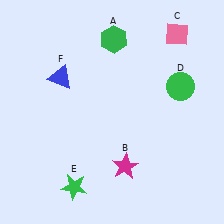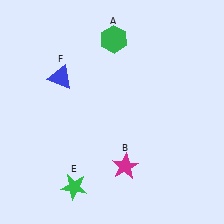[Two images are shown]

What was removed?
The pink diamond (C), the green circle (D) were removed in Image 2.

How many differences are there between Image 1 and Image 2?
There are 2 differences between the two images.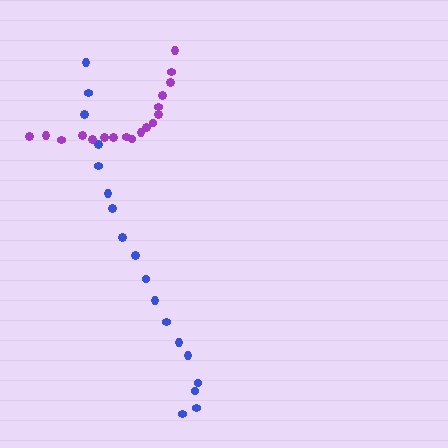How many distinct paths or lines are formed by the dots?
There are 2 distinct paths.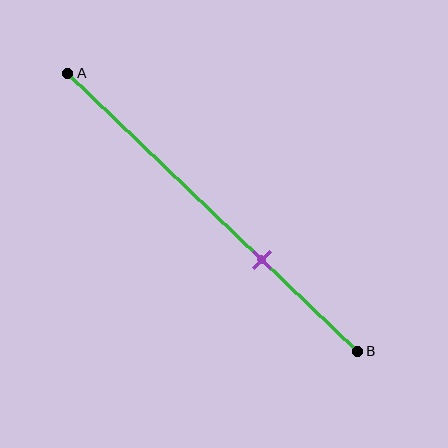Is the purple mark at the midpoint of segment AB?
No, the mark is at about 65% from A, not at the 50% midpoint.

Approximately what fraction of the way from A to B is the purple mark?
The purple mark is approximately 65% of the way from A to B.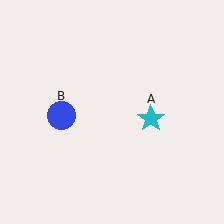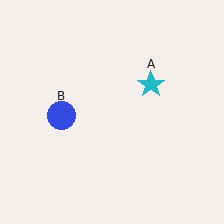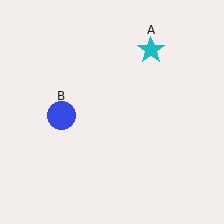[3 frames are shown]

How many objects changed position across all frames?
1 object changed position: cyan star (object A).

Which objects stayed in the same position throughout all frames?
Blue circle (object B) remained stationary.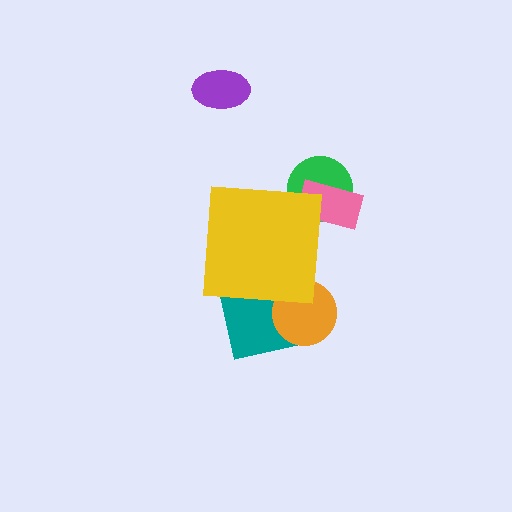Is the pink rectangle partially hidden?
Yes, the pink rectangle is partially hidden behind the yellow square.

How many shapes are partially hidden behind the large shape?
4 shapes are partially hidden.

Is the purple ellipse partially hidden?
No, the purple ellipse is fully visible.